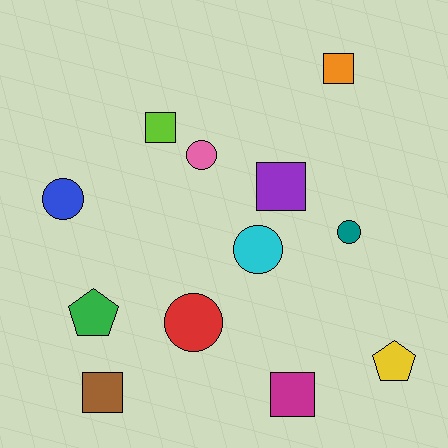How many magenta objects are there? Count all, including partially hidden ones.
There is 1 magenta object.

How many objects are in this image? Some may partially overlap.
There are 12 objects.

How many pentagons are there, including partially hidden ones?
There are 2 pentagons.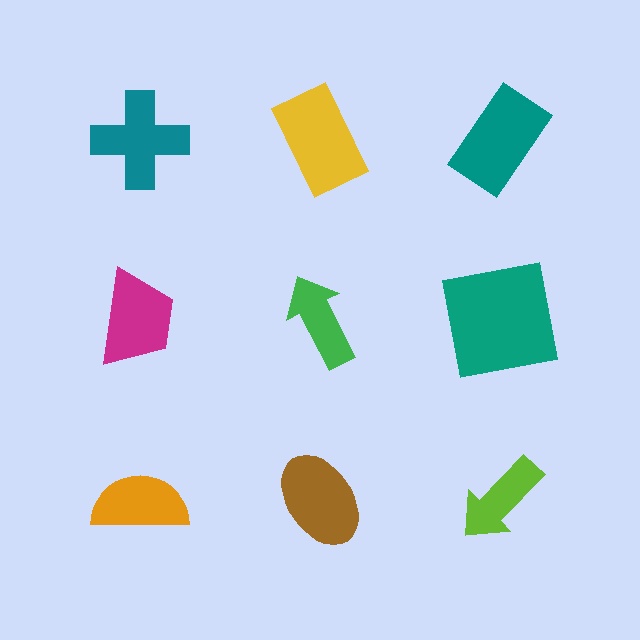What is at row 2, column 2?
A green arrow.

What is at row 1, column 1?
A teal cross.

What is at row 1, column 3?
A teal rectangle.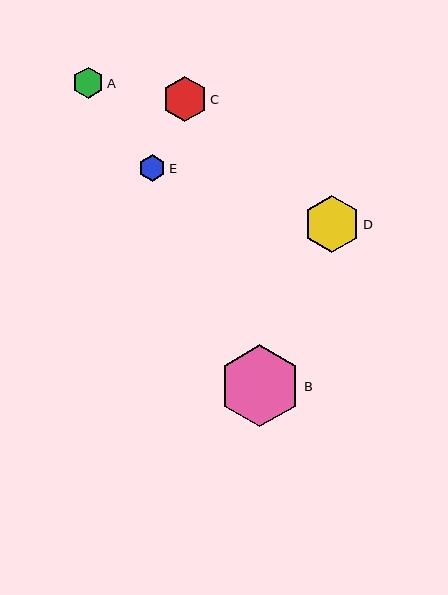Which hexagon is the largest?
Hexagon B is the largest with a size of approximately 82 pixels.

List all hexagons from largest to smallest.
From largest to smallest: B, D, C, A, E.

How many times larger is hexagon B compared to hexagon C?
Hexagon B is approximately 1.8 times the size of hexagon C.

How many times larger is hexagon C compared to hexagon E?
Hexagon C is approximately 1.7 times the size of hexagon E.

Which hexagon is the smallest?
Hexagon E is the smallest with a size of approximately 27 pixels.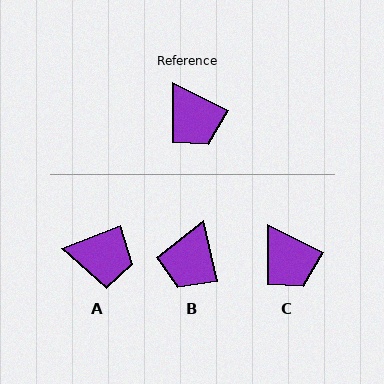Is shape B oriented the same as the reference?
No, it is off by about 51 degrees.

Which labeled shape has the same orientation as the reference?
C.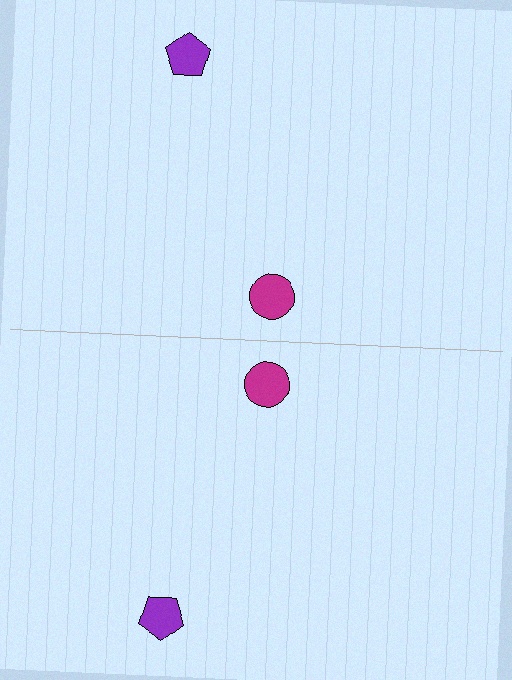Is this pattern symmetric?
Yes, this pattern has bilateral (reflection) symmetry.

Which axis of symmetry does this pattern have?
The pattern has a horizontal axis of symmetry running through the center of the image.